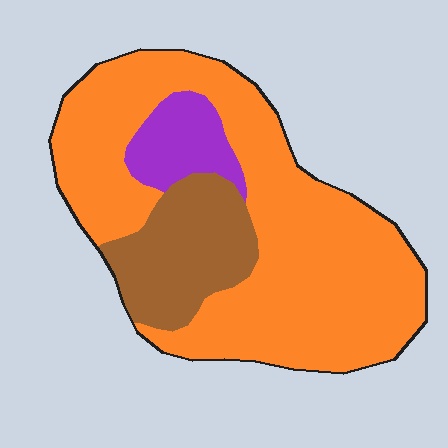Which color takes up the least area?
Purple, at roughly 10%.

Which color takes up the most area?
Orange, at roughly 70%.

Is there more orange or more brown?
Orange.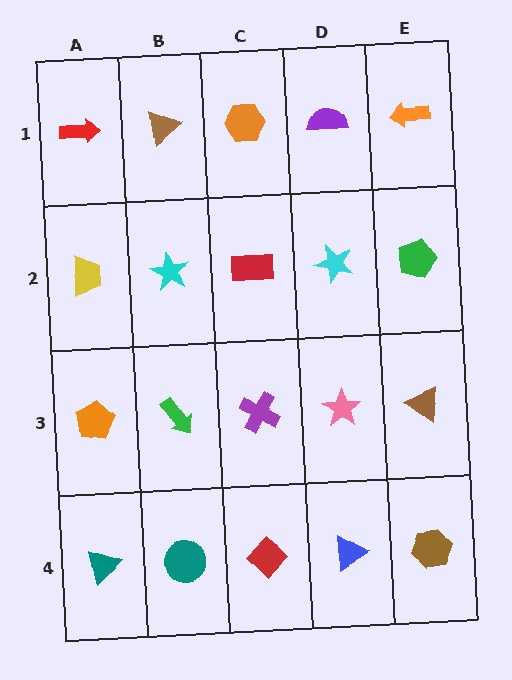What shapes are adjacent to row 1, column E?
A green pentagon (row 2, column E), a purple semicircle (row 1, column D).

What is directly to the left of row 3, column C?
A green arrow.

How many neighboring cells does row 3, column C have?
4.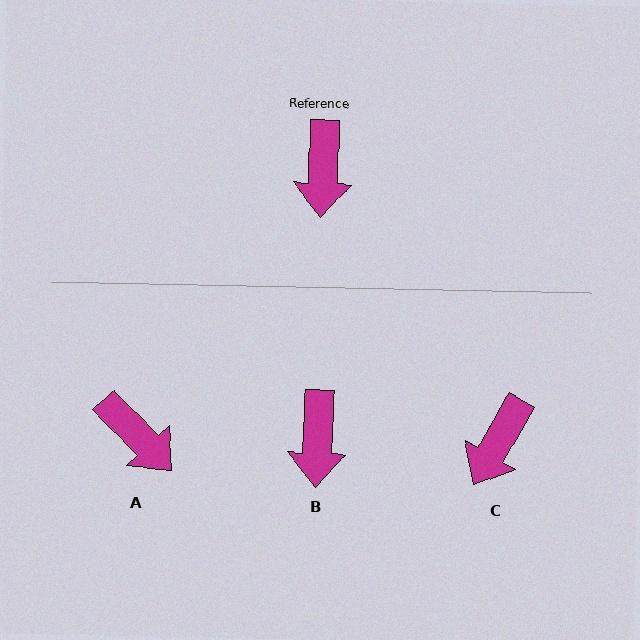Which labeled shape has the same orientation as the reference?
B.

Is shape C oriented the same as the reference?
No, it is off by about 28 degrees.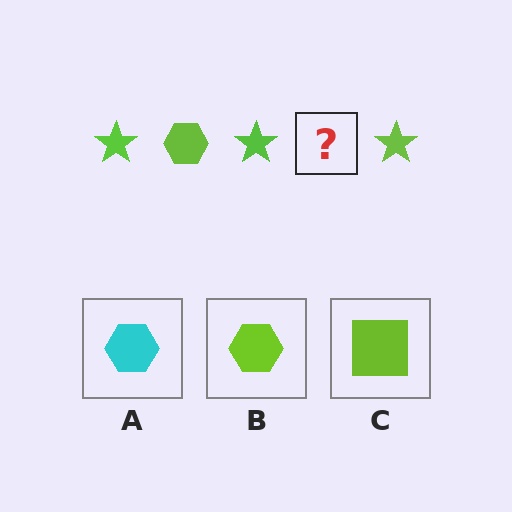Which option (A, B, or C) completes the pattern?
B.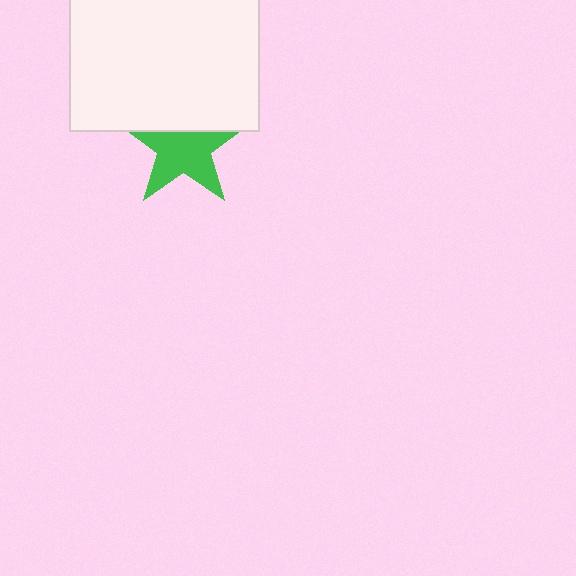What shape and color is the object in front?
The object in front is a white rectangle.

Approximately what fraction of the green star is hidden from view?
Roughly 32% of the green star is hidden behind the white rectangle.